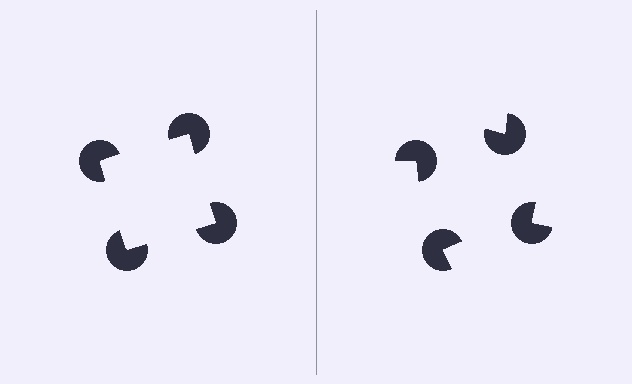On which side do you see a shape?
An illusory square appears on the left side. On the right side the wedge cuts are rotated, so no coherent shape forms.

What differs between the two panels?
The pac-man discs are positioned identically on both sides; only the wedge orientations differ. On the left they align to a square; on the right they are misaligned.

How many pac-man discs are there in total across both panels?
8 — 4 on each side.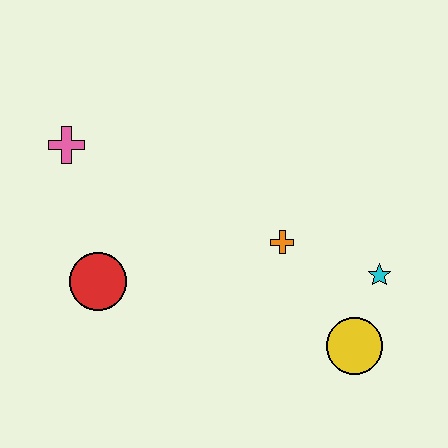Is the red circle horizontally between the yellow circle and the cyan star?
No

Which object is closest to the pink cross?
The red circle is closest to the pink cross.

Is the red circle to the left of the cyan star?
Yes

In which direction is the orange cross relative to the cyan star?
The orange cross is to the left of the cyan star.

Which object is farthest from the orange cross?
The pink cross is farthest from the orange cross.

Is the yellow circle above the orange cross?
No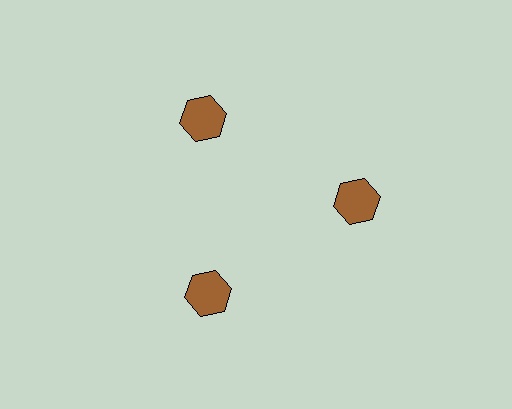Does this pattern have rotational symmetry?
Yes, this pattern has 3-fold rotational symmetry. It looks the same after rotating 120 degrees around the center.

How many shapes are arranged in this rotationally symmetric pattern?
There are 3 shapes, arranged in 3 groups of 1.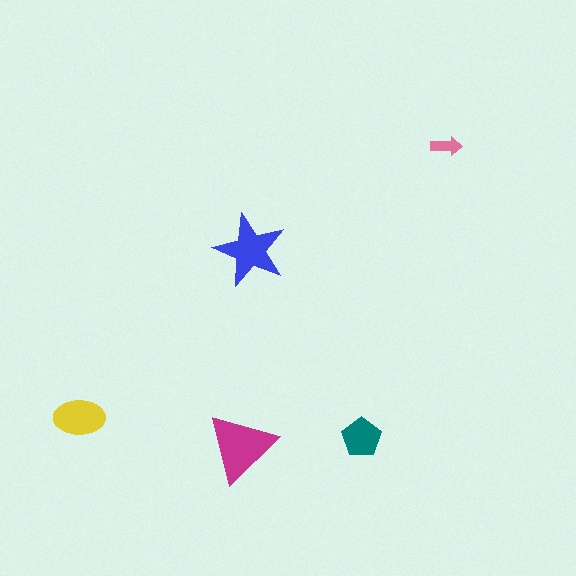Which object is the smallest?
The pink arrow.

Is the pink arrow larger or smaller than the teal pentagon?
Smaller.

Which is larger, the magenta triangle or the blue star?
The magenta triangle.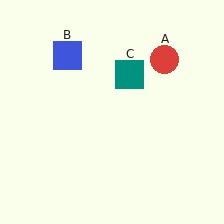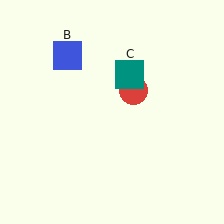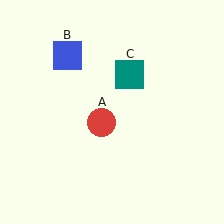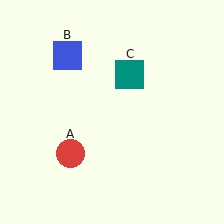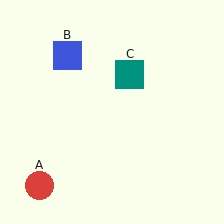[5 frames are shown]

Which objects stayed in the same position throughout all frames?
Blue square (object B) and teal square (object C) remained stationary.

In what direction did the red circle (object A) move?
The red circle (object A) moved down and to the left.